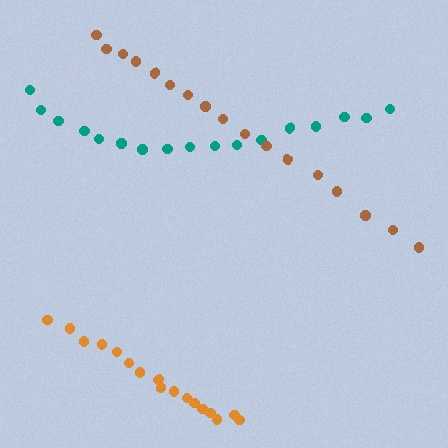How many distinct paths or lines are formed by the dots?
There are 3 distinct paths.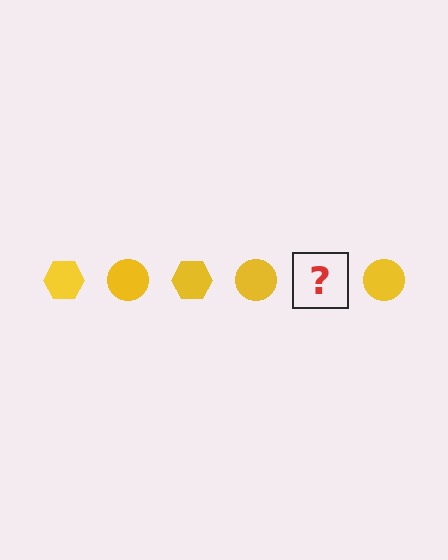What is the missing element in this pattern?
The missing element is a yellow hexagon.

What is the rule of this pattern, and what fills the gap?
The rule is that the pattern cycles through hexagon, circle shapes in yellow. The gap should be filled with a yellow hexagon.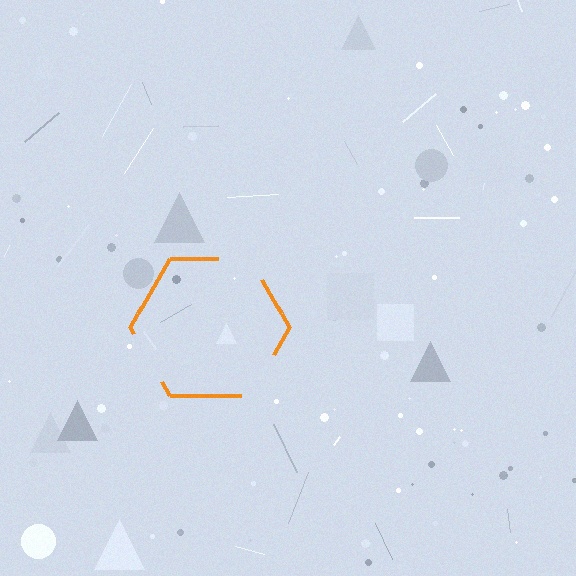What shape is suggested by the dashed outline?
The dashed outline suggests a hexagon.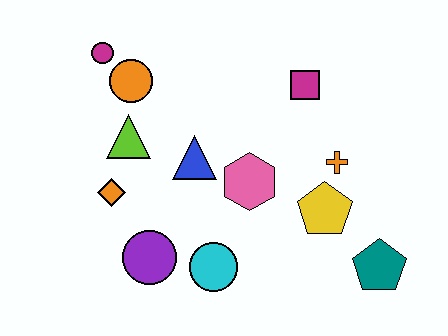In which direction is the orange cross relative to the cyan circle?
The orange cross is to the right of the cyan circle.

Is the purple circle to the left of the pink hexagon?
Yes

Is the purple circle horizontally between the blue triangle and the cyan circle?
No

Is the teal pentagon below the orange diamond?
Yes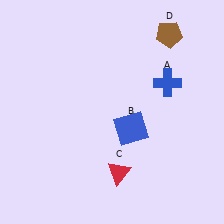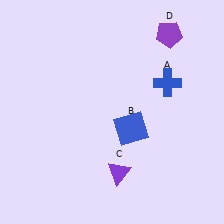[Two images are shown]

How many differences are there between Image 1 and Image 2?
There are 2 differences between the two images.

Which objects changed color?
C changed from red to purple. D changed from brown to purple.